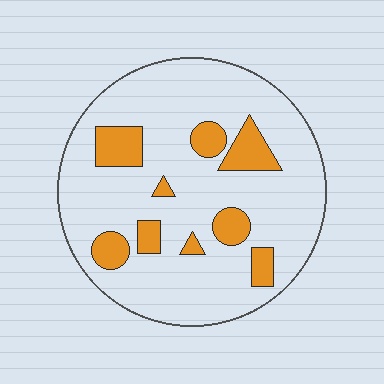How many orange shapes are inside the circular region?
9.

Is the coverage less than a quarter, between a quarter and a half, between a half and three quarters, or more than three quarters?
Less than a quarter.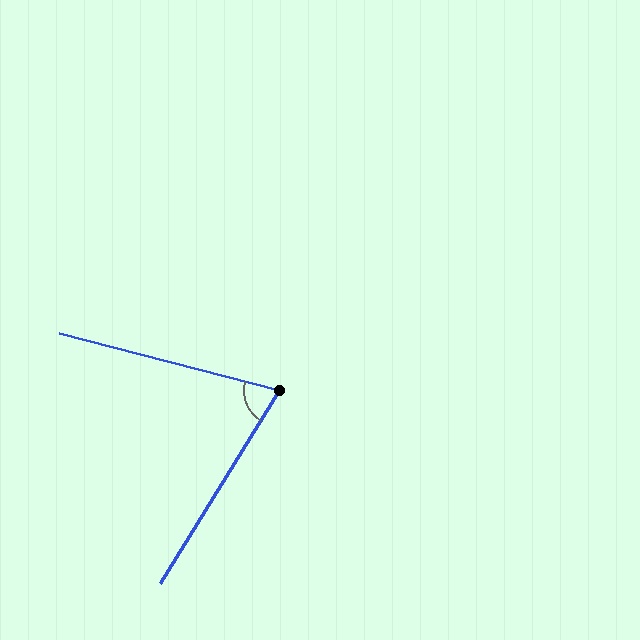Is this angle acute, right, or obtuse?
It is acute.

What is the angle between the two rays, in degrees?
Approximately 73 degrees.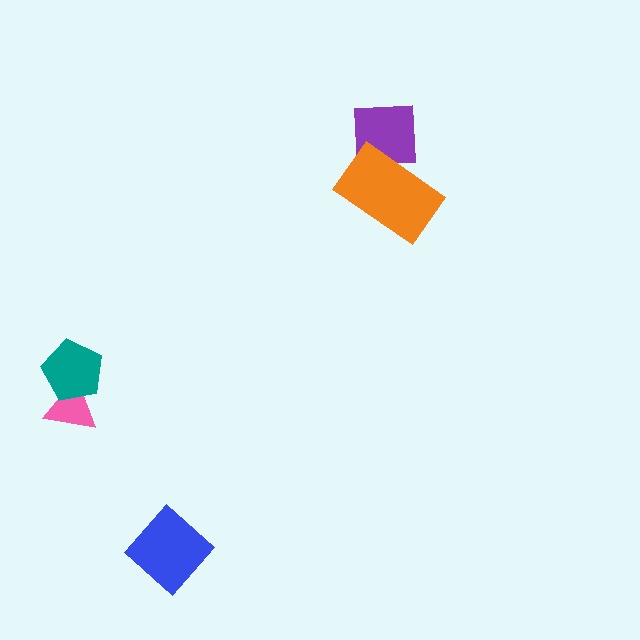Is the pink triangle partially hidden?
Yes, it is partially covered by another shape.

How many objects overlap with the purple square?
1 object overlaps with the purple square.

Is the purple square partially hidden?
Yes, it is partially covered by another shape.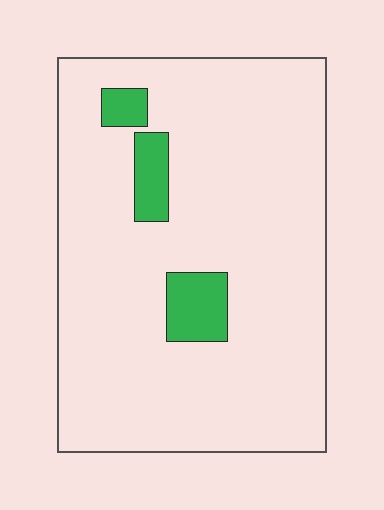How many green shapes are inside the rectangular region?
3.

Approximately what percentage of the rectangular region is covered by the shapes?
Approximately 10%.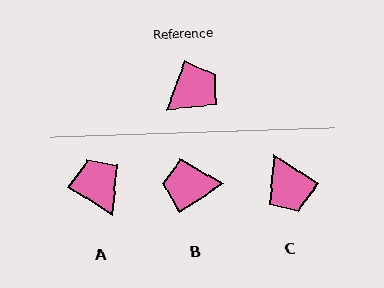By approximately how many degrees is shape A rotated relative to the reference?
Approximately 79 degrees counter-clockwise.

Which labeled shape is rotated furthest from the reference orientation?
B, about 144 degrees away.